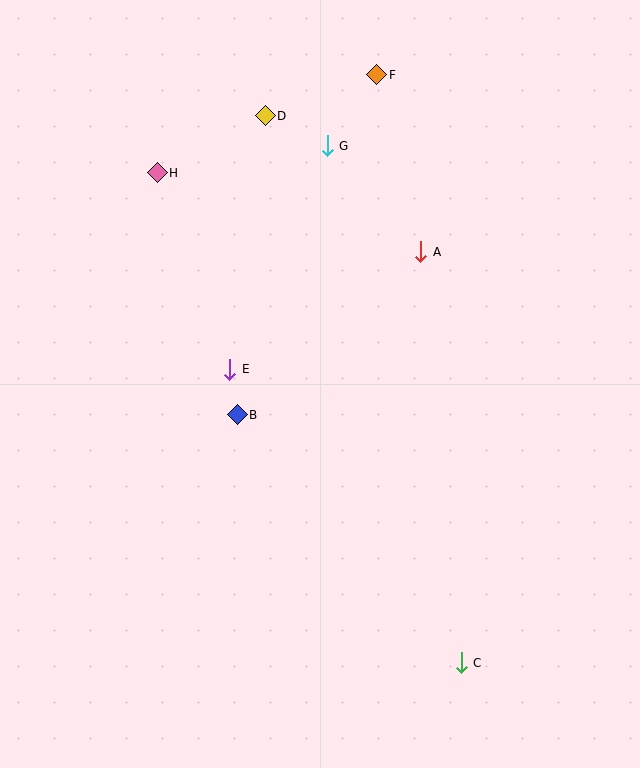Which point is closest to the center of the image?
Point B at (237, 415) is closest to the center.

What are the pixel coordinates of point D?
Point D is at (265, 116).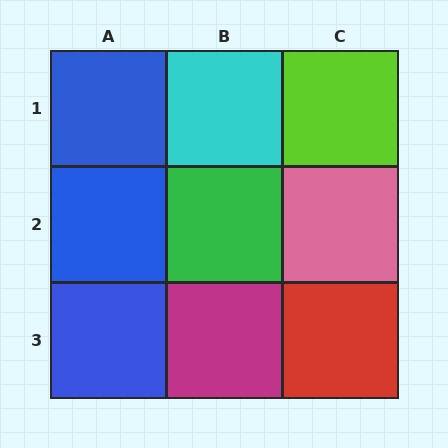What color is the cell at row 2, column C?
Pink.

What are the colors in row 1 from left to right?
Blue, cyan, lime.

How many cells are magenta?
1 cell is magenta.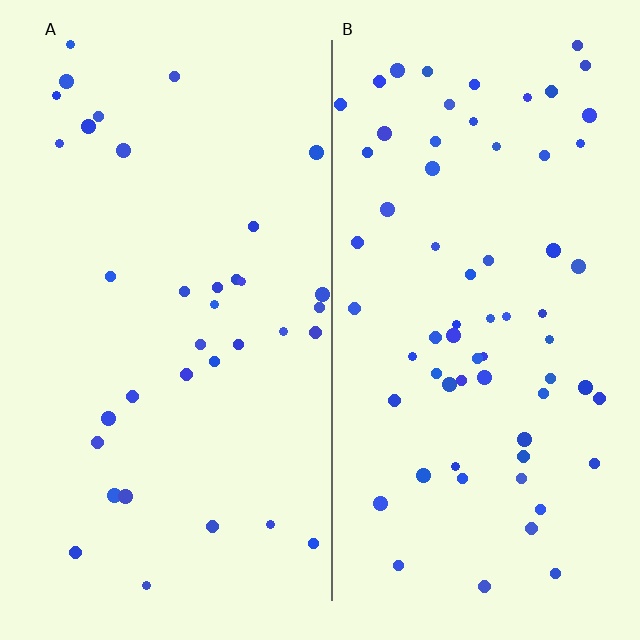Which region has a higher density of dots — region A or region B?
B (the right).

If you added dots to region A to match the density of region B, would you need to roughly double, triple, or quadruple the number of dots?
Approximately double.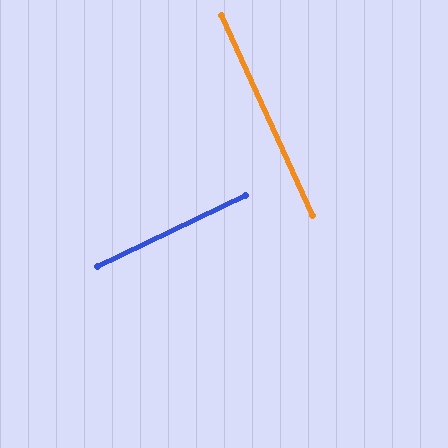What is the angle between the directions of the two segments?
Approximately 89 degrees.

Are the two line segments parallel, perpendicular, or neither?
Perpendicular — they meet at approximately 89°.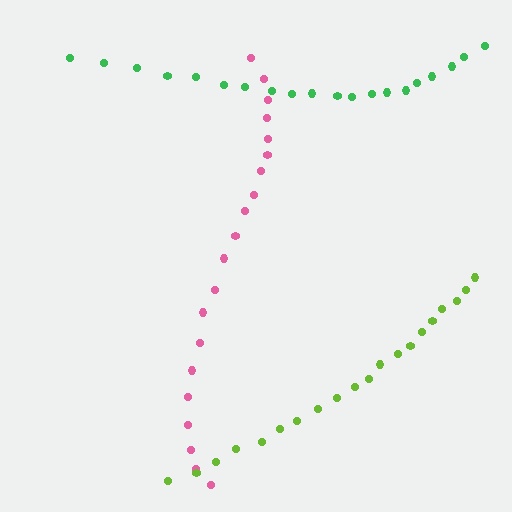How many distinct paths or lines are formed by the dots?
There are 3 distinct paths.